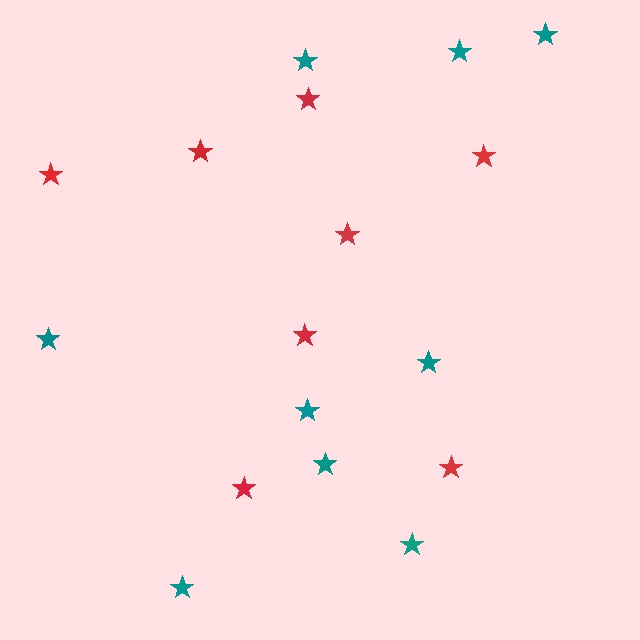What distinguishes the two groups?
There are 2 groups: one group of red stars (8) and one group of teal stars (9).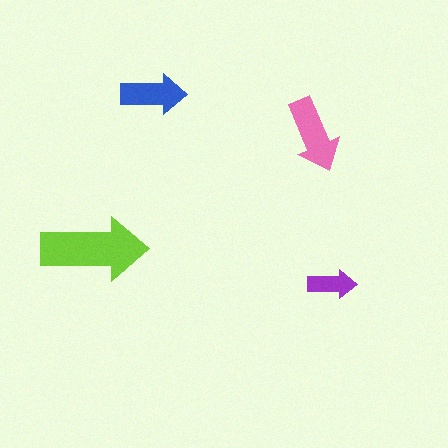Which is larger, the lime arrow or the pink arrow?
The lime one.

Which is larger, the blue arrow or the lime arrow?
The lime one.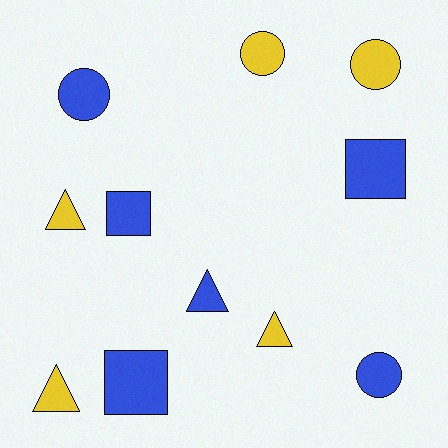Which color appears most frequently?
Blue, with 6 objects.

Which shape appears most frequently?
Circle, with 4 objects.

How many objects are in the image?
There are 11 objects.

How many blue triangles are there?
There is 1 blue triangle.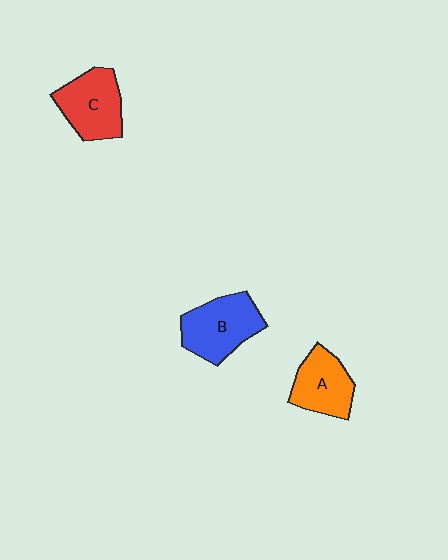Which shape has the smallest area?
Shape A (orange).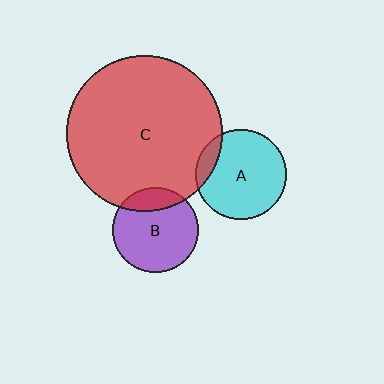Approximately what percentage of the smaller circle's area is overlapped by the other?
Approximately 10%.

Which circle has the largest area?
Circle C (red).